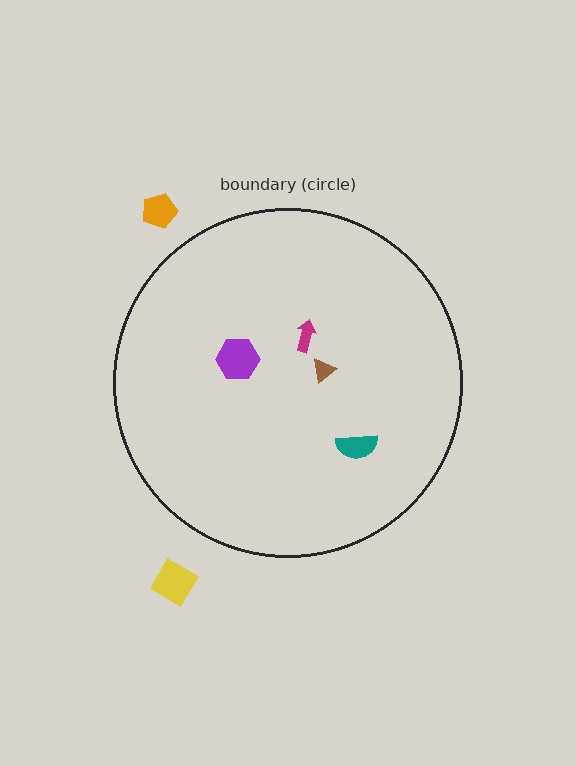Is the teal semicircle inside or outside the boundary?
Inside.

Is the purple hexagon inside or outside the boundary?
Inside.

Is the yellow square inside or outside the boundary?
Outside.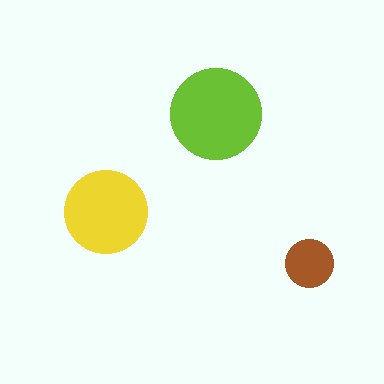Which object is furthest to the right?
The brown circle is rightmost.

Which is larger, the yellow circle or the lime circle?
The lime one.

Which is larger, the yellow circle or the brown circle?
The yellow one.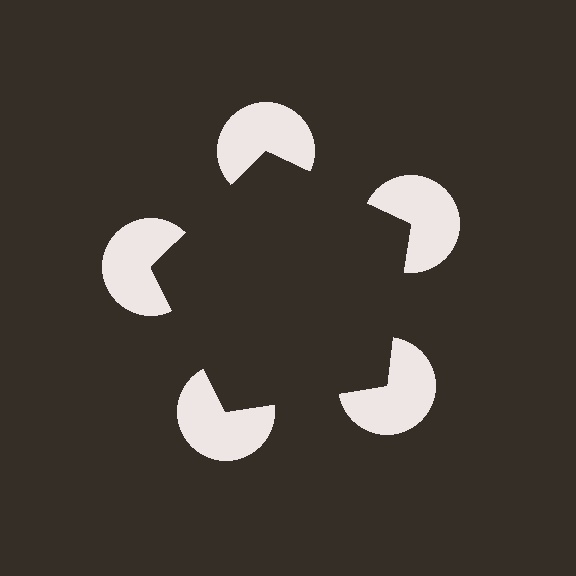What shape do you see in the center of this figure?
An illusory pentagon — its edges are inferred from the aligned wedge cuts in the pac-man discs, not physically drawn.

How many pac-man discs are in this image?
There are 5 — one at each vertex of the illusory pentagon.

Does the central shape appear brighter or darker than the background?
It typically appears slightly darker than the background, even though no actual brightness change is drawn.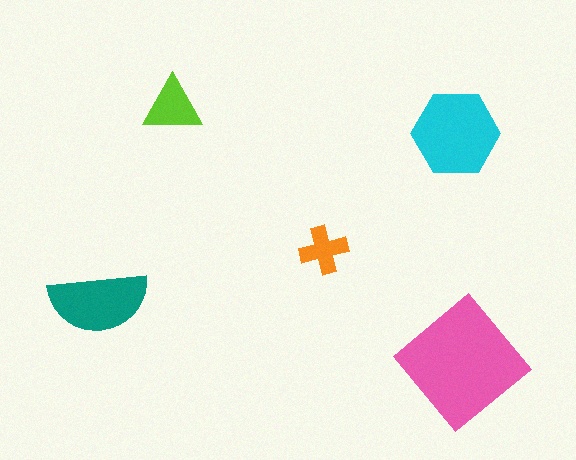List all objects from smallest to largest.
The orange cross, the lime triangle, the teal semicircle, the cyan hexagon, the pink diamond.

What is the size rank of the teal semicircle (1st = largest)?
3rd.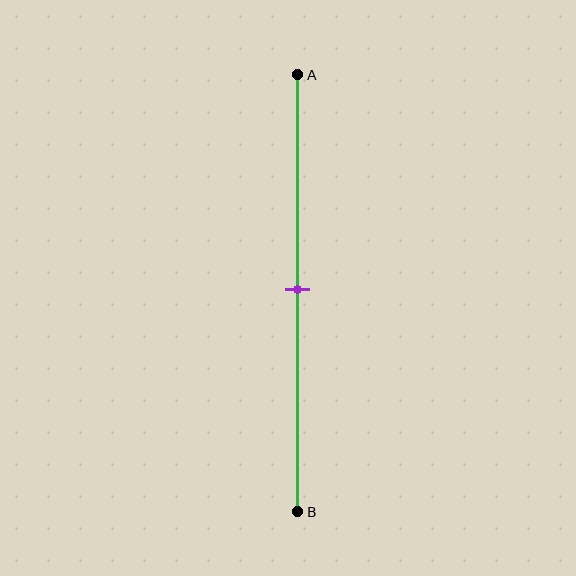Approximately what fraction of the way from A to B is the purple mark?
The purple mark is approximately 50% of the way from A to B.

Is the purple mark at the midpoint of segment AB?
Yes, the mark is approximately at the midpoint.